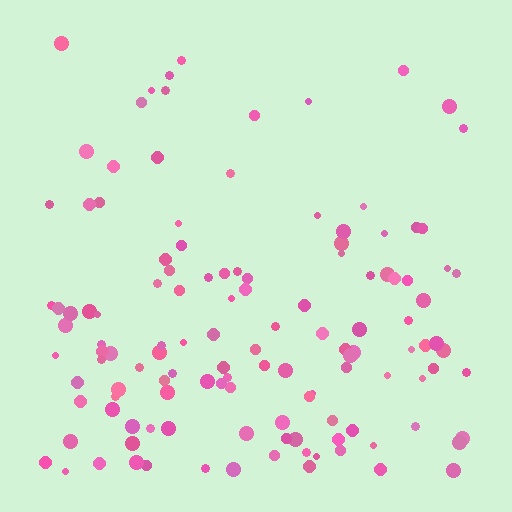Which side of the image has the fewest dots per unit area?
The top.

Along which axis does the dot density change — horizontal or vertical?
Vertical.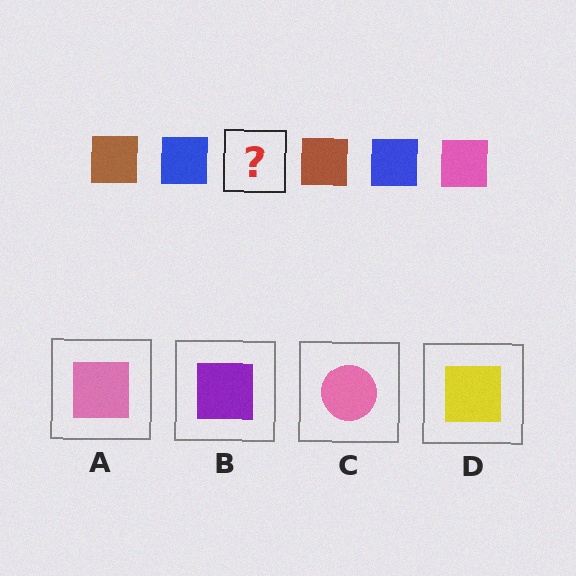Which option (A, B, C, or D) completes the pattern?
A.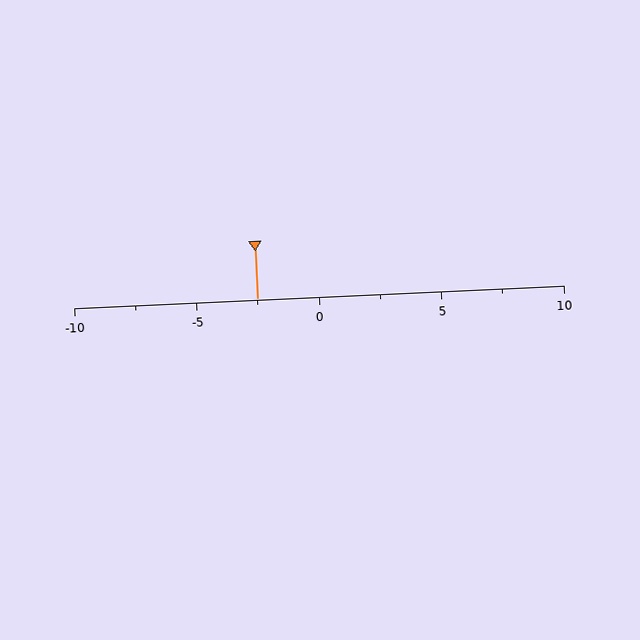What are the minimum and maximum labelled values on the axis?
The axis runs from -10 to 10.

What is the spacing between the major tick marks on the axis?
The major ticks are spaced 5 apart.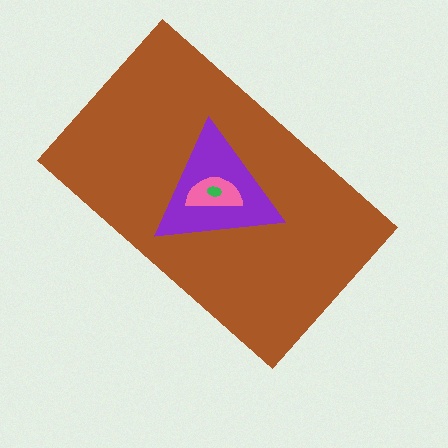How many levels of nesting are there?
4.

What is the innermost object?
The green ellipse.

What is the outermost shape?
The brown rectangle.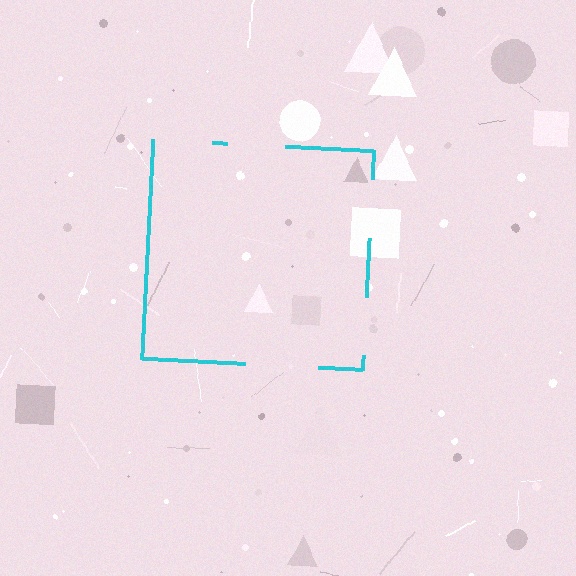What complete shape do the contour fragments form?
The contour fragments form a square.